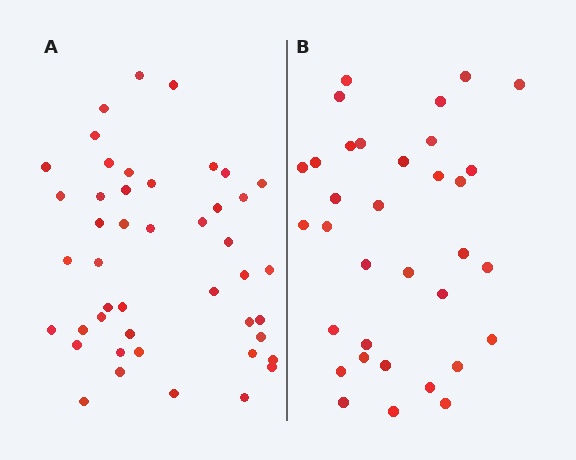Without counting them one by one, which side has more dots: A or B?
Region A (the left region) has more dots.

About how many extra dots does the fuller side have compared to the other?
Region A has roughly 12 or so more dots than region B.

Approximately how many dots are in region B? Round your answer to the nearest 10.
About 30 dots. (The exact count is 34, which rounds to 30.)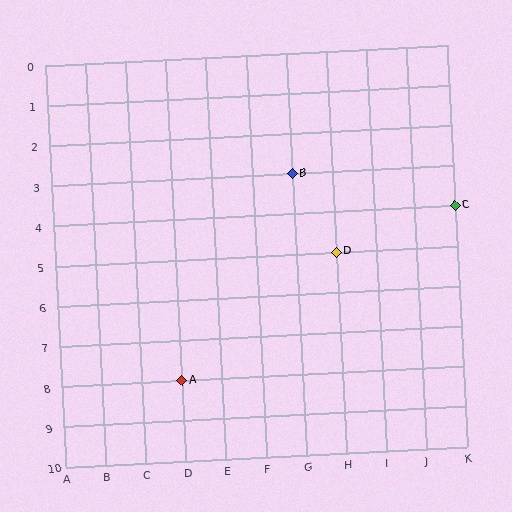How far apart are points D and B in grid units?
Points D and B are 1 column and 2 rows apart (about 2.2 grid units diagonally).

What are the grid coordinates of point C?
Point C is at grid coordinates (K, 4).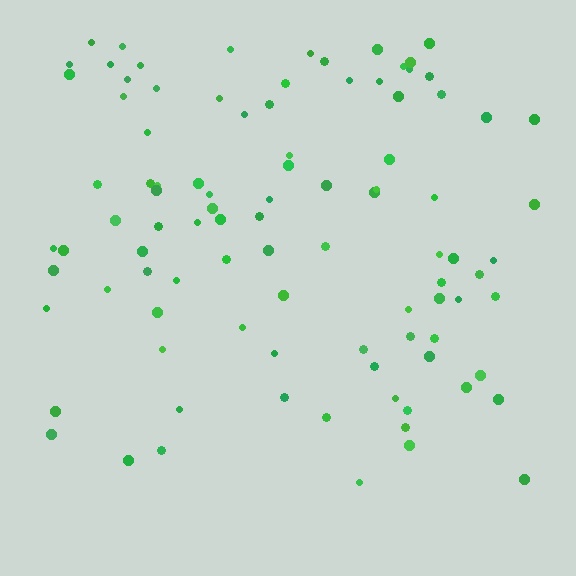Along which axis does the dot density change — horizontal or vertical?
Vertical.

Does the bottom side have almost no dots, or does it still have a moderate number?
Still a moderate number, just noticeably fewer than the top.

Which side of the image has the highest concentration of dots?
The top.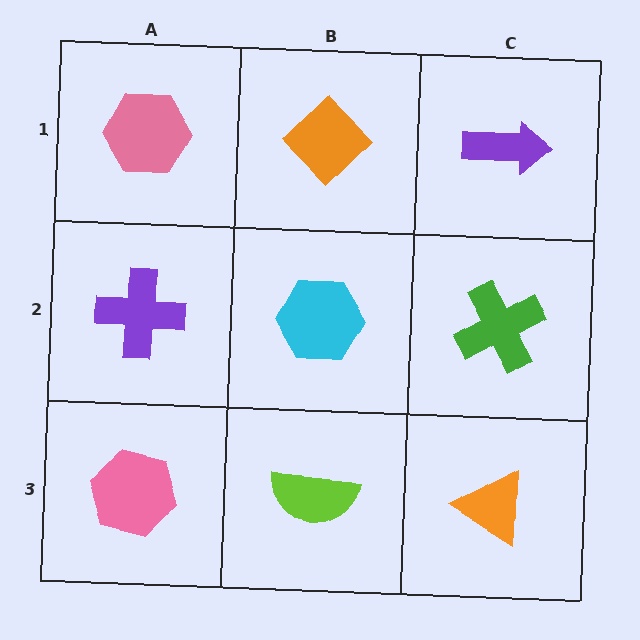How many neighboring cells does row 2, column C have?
3.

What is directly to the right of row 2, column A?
A cyan hexagon.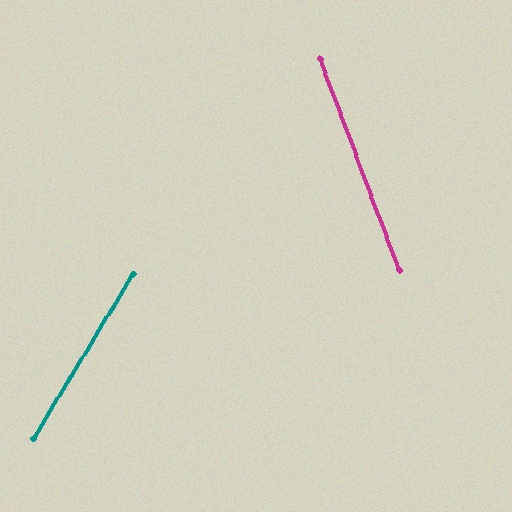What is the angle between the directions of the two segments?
Approximately 52 degrees.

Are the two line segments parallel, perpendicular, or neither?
Neither parallel nor perpendicular — they differ by about 52°.